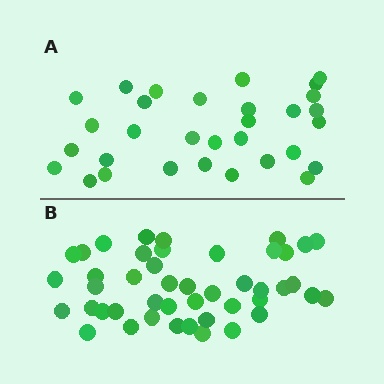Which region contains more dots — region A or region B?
Region B (the bottom region) has more dots.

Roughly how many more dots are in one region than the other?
Region B has approximately 15 more dots than region A.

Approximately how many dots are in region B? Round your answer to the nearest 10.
About 40 dots. (The exact count is 45, which rounds to 40.)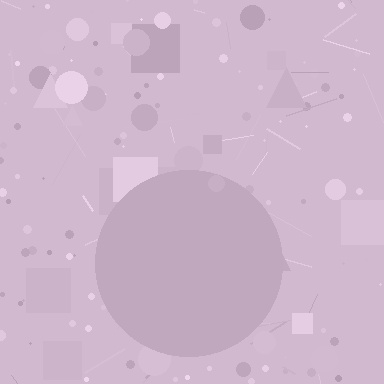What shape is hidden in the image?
A circle is hidden in the image.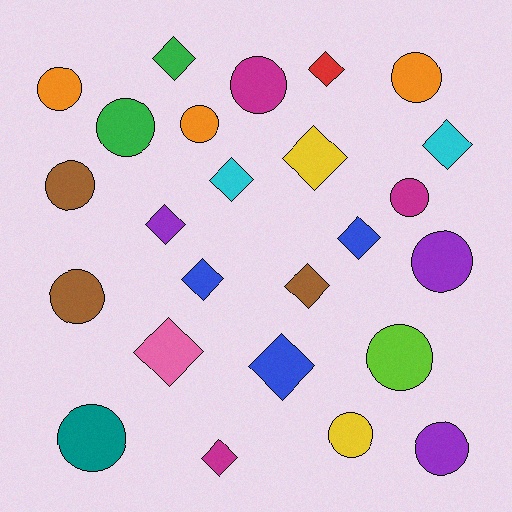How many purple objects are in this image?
There are 3 purple objects.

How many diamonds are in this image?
There are 12 diamonds.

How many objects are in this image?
There are 25 objects.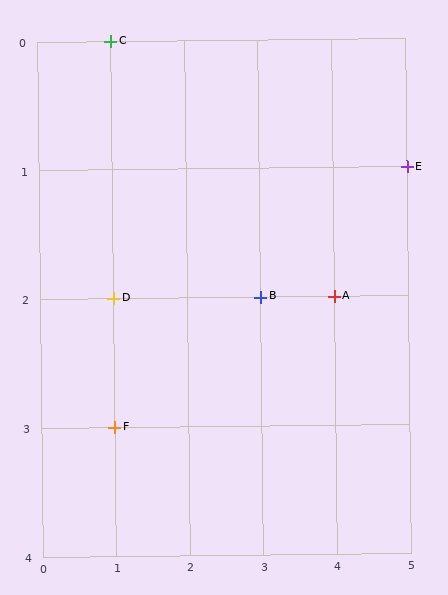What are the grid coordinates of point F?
Point F is at grid coordinates (1, 3).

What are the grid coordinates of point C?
Point C is at grid coordinates (1, 0).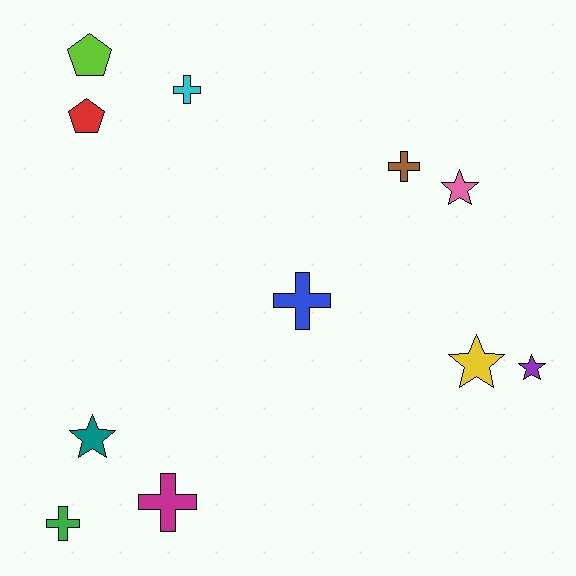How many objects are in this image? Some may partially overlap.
There are 11 objects.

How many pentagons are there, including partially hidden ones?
There are 2 pentagons.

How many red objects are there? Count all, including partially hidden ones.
There is 1 red object.